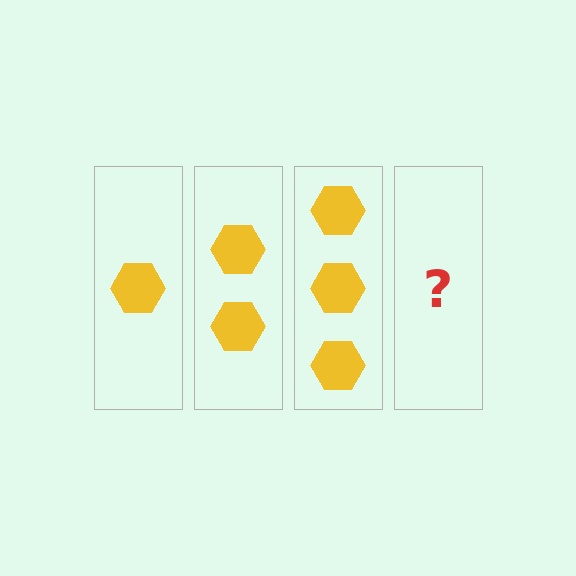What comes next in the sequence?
The next element should be 4 hexagons.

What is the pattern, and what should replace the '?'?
The pattern is that each step adds one more hexagon. The '?' should be 4 hexagons.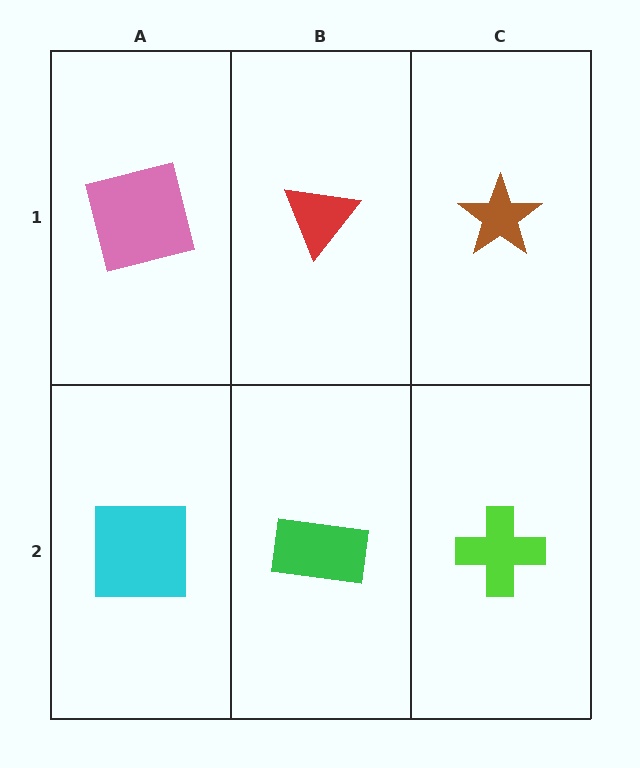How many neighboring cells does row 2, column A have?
2.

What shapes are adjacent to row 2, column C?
A brown star (row 1, column C), a green rectangle (row 2, column B).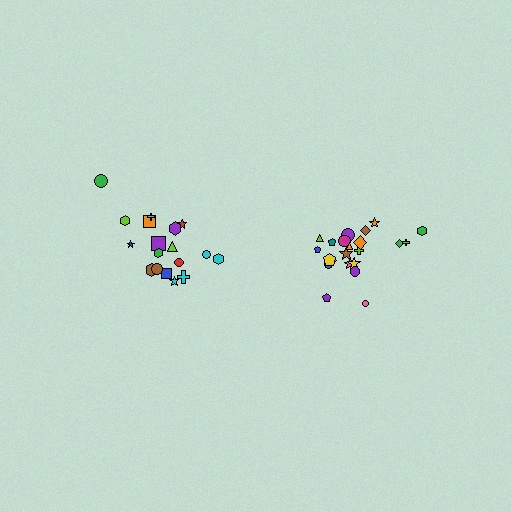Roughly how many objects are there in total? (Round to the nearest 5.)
Roughly 40 objects in total.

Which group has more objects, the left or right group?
The right group.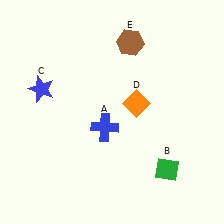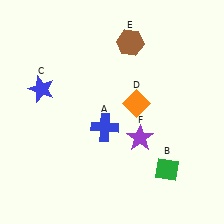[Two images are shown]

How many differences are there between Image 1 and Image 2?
There is 1 difference between the two images.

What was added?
A purple star (F) was added in Image 2.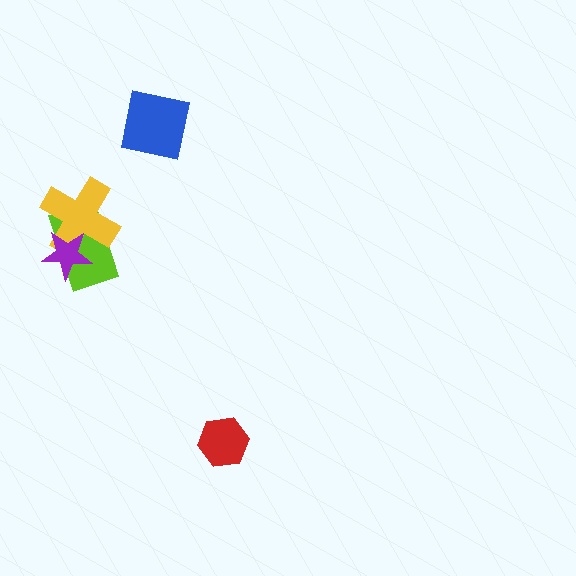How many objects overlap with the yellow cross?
2 objects overlap with the yellow cross.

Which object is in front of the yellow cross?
The purple star is in front of the yellow cross.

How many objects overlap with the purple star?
2 objects overlap with the purple star.